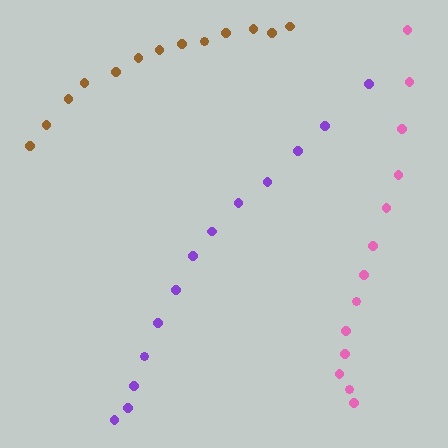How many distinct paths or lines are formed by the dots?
There are 3 distinct paths.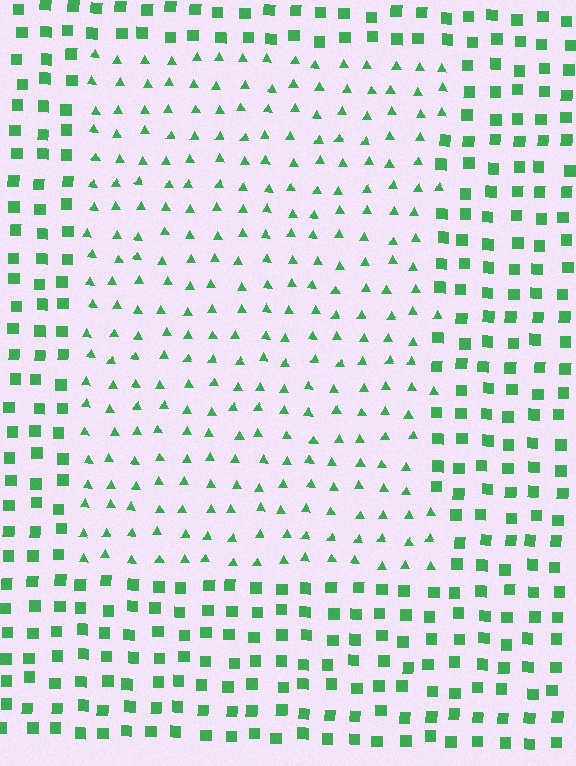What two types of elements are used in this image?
The image uses triangles inside the rectangle region and squares outside it.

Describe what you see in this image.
The image is filled with small green elements arranged in a uniform grid. A rectangle-shaped region contains triangles, while the surrounding area contains squares. The boundary is defined purely by the change in element shape.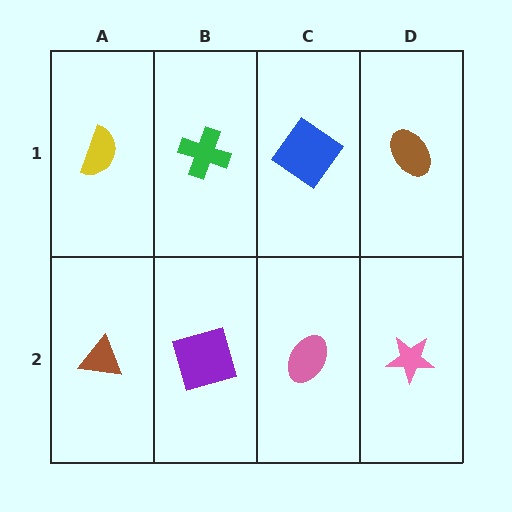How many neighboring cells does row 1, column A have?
2.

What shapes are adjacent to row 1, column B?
A purple square (row 2, column B), a yellow semicircle (row 1, column A), a blue diamond (row 1, column C).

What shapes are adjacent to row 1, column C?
A pink ellipse (row 2, column C), a green cross (row 1, column B), a brown ellipse (row 1, column D).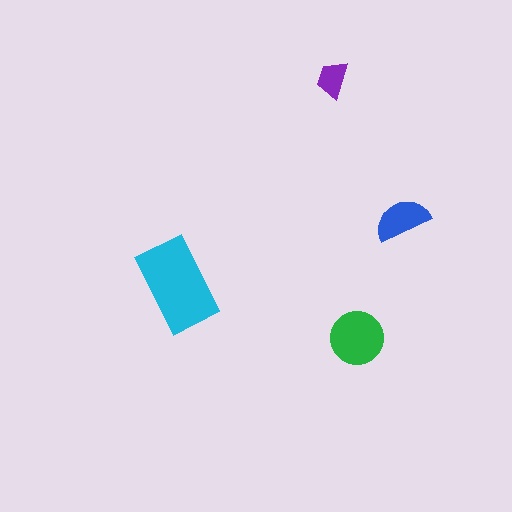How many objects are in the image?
There are 4 objects in the image.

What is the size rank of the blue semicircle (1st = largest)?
3rd.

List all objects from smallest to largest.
The purple trapezoid, the blue semicircle, the green circle, the cyan rectangle.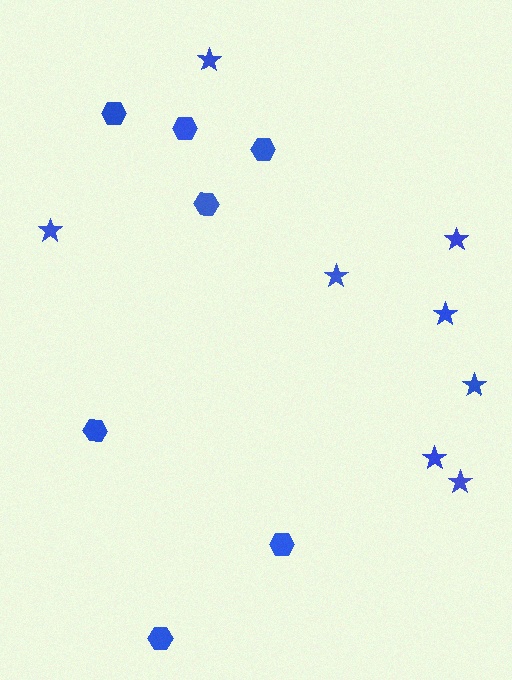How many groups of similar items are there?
There are 2 groups: one group of stars (8) and one group of hexagons (7).